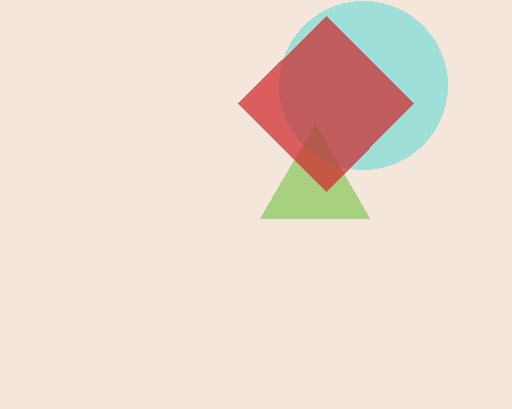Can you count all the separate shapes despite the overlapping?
Yes, there are 3 separate shapes.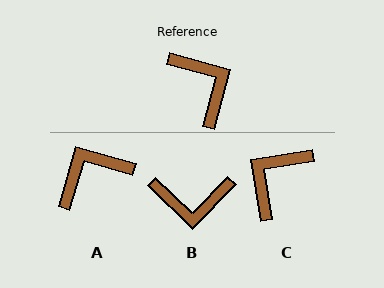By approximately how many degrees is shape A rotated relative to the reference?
Approximately 89 degrees counter-clockwise.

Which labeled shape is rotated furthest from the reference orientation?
B, about 120 degrees away.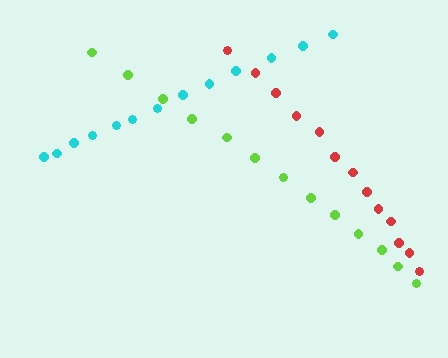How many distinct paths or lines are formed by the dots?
There are 3 distinct paths.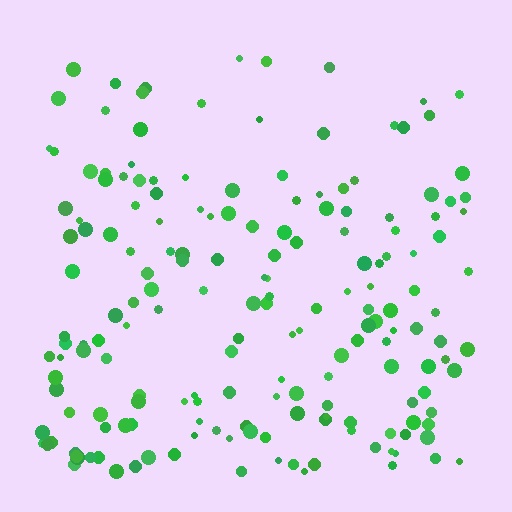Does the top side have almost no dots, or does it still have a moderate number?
Still a moderate number, just noticeably fewer than the bottom.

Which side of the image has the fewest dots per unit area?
The top.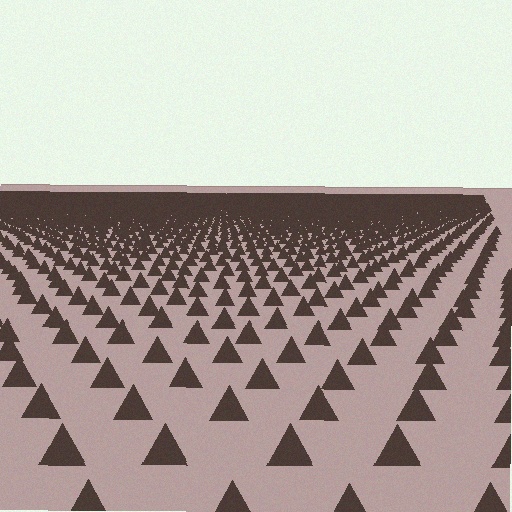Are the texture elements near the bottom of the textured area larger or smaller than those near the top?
Larger. Near the bottom, elements are closer to the viewer and appear at a bigger on-screen size.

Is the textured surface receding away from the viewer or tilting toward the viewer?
The surface is receding away from the viewer. Texture elements get smaller and denser toward the top.